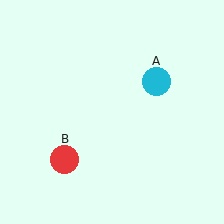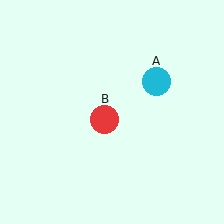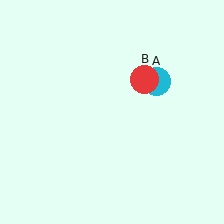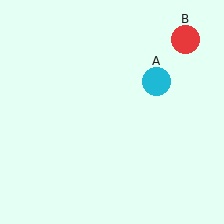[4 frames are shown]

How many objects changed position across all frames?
1 object changed position: red circle (object B).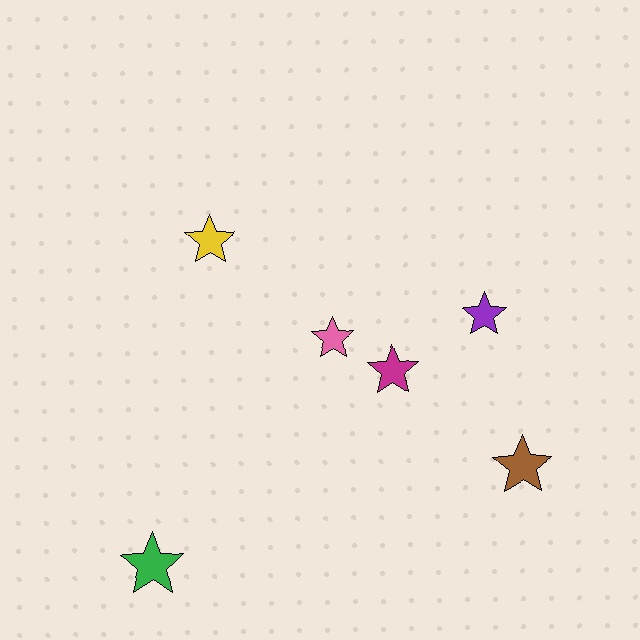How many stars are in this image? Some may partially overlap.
There are 6 stars.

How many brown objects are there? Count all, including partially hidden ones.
There is 1 brown object.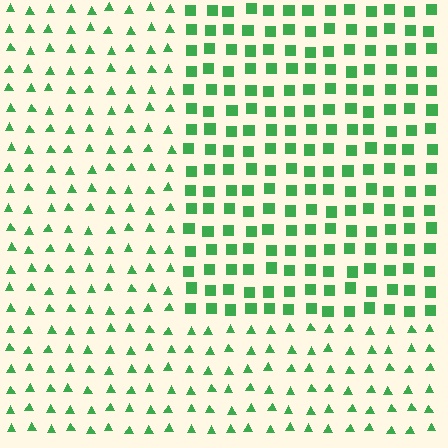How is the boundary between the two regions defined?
The boundary is defined by a change in element shape: squares inside vs. triangles outside. All elements share the same color and spacing.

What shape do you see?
I see a rectangle.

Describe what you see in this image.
The image is filled with small green elements arranged in a uniform grid. A rectangle-shaped region contains squares, while the surrounding area contains triangles. The boundary is defined purely by the change in element shape.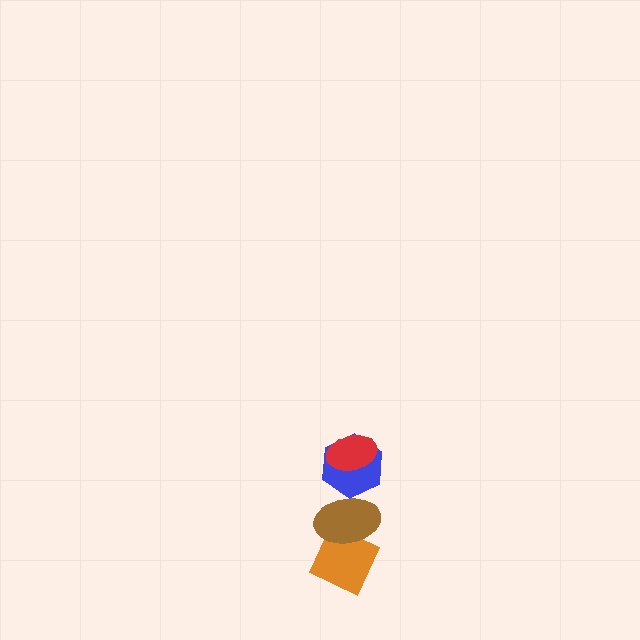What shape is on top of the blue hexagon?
The red ellipse is on top of the blue hexagon.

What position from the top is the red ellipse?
The red ellipse is 1st from the top.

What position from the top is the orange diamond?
The orange diamond is 4th from the top.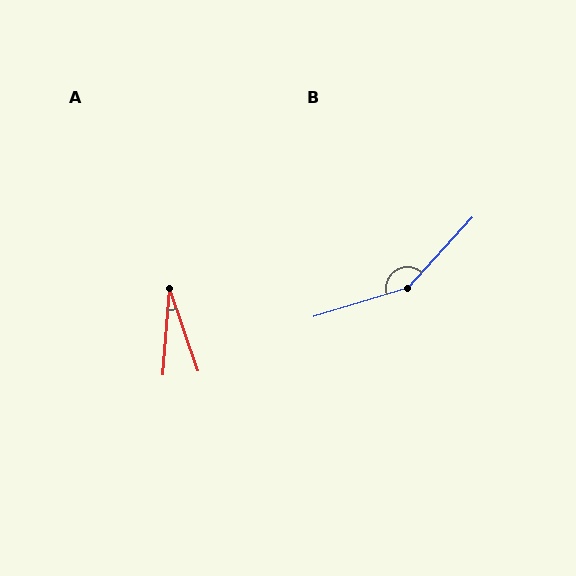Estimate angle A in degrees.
Approximately 23 degrees.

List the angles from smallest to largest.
A (23°), B (149°).